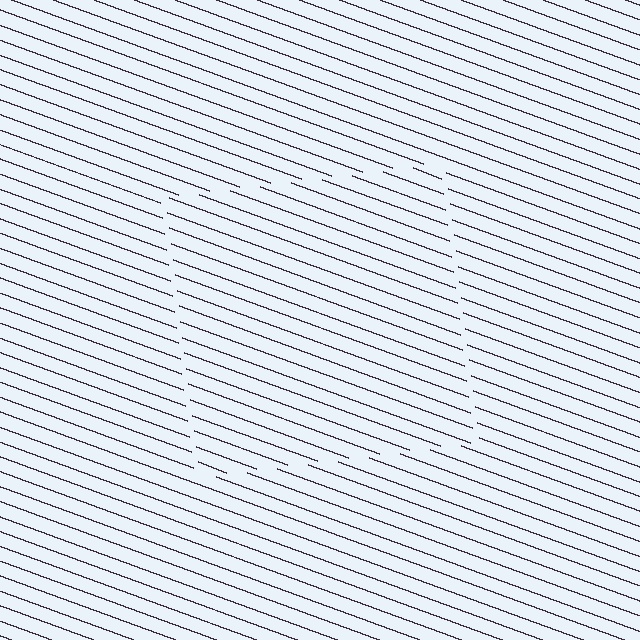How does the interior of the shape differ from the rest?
The interior of the shape contains the same grating, shifted by half a period — the contour is defined by the phase discontinuity where line-ends from the inner and outer gratings abut.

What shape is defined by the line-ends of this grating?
An illusory square. The interior of the shape contains the same grating, shifted by half a period — the contour is defined by the phase discontinuity where line-ends from the inner and outer gratings abut.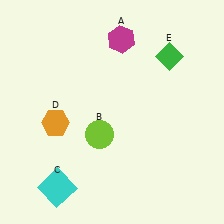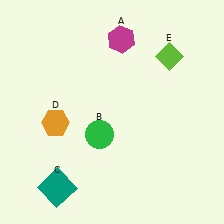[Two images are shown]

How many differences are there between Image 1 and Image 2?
There are 3 differences between the two images.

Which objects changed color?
B changed from lime to green. C changed from cyan to teal. E changed from green to lime.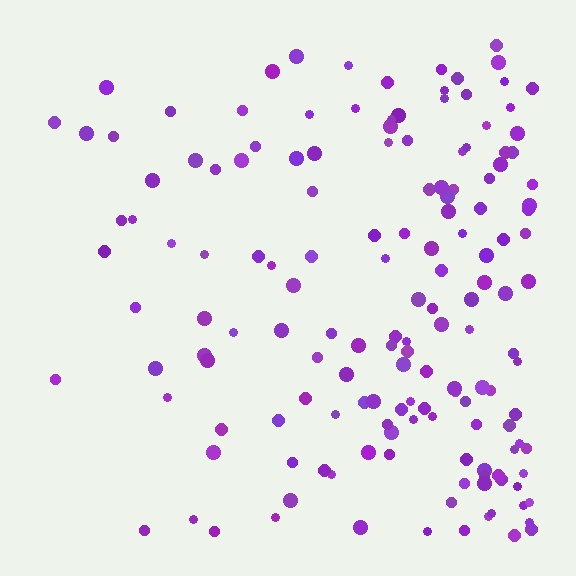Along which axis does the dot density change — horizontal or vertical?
Horizontal.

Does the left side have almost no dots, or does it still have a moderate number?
Still a moderate number, just noticeably fewer than the right.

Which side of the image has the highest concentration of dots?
The right.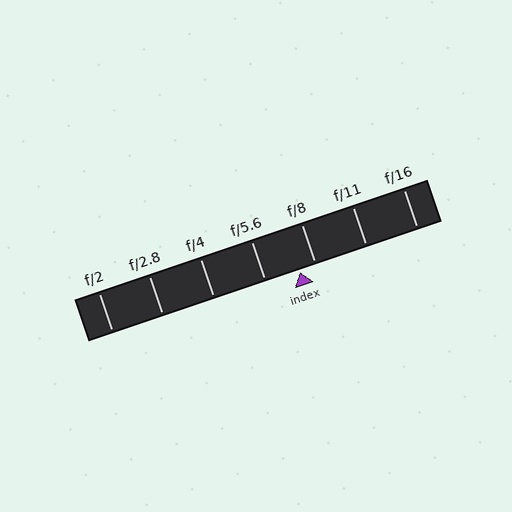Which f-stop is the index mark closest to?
The index mark is closest to f/8.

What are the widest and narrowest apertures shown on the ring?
The widest aperture shown is f/2 and the narrowest is f/16.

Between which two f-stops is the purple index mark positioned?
The index mark is between f/5.6 and f/8.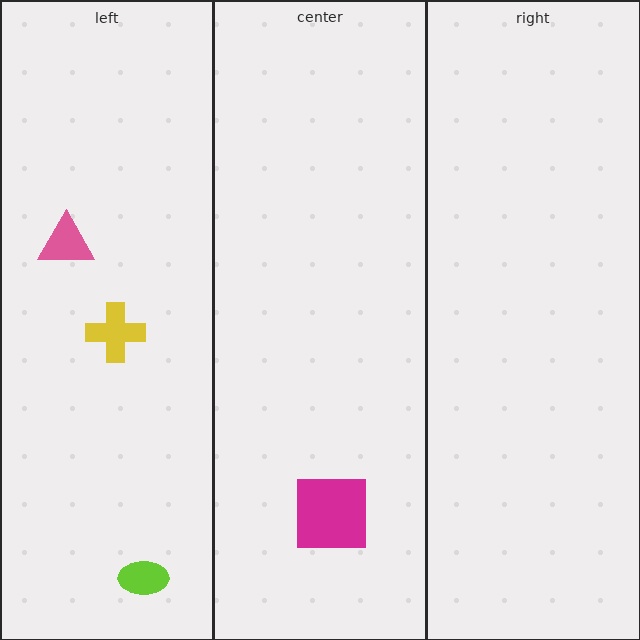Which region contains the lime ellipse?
The left region.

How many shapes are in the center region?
1.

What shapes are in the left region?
The lime ellipse, the yellow cross, the pink triangle.